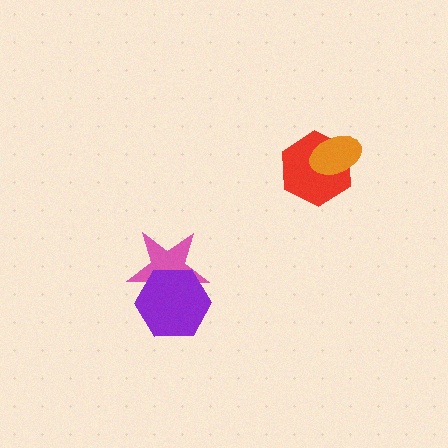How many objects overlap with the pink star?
1 object overlaps with the pink star.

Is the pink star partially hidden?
Yes, it is partially covered by another shape.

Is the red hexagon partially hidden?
Yes, it is partially covered by another shape.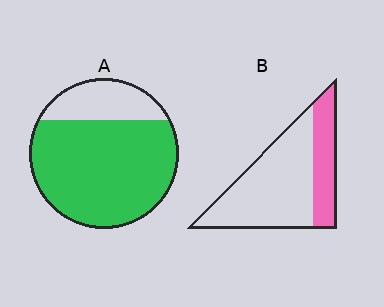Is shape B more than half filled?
No.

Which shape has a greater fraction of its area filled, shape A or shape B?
Shape A.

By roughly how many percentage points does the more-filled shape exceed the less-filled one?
By roughly 50 percentage points (A over B).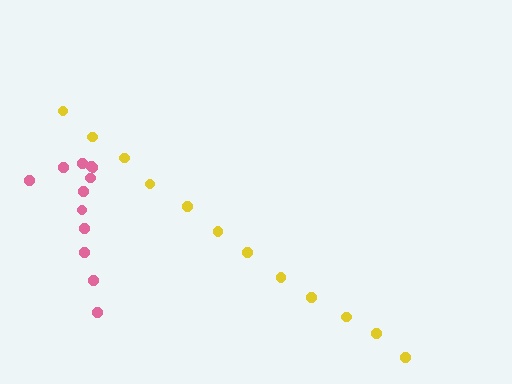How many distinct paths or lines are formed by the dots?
There are 2 distinct paths.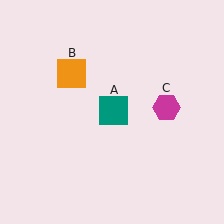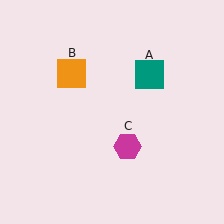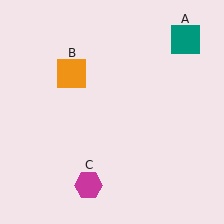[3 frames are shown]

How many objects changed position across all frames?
2 objects changed position: teal square (object A), magenta hexagon (object C).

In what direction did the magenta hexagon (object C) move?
The magenta hexagon (object C) moved down and to the left.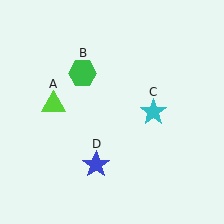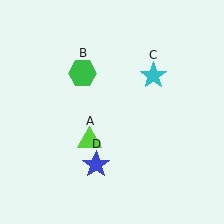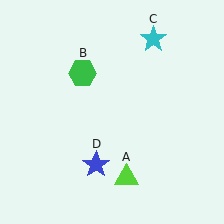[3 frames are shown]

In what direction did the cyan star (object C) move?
The cyan star (object C) moved up.